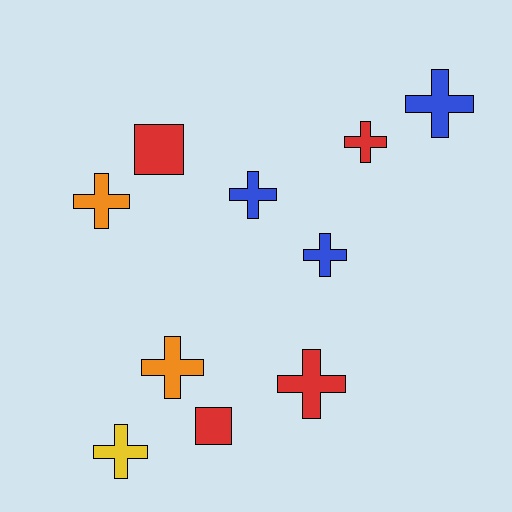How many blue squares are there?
There are no blue squares.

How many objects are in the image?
There are 10 objects.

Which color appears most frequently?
Red, with 4 objects.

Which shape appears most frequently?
Cross, with 8 objects.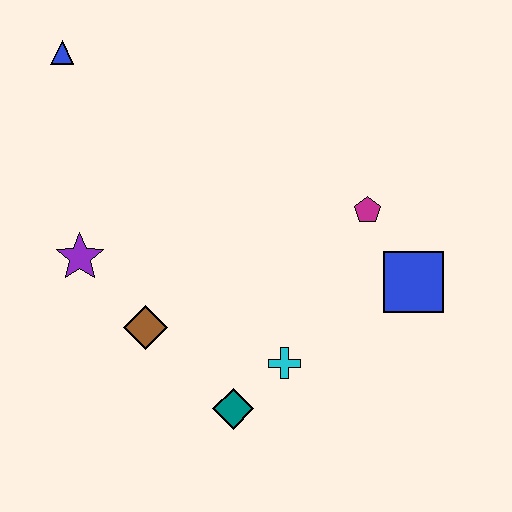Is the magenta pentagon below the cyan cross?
No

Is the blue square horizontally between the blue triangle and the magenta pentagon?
No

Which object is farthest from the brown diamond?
The blue triangle is farthest from the brown diamond.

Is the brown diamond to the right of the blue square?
No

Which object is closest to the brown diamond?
The purple star is closest to the brown diamond.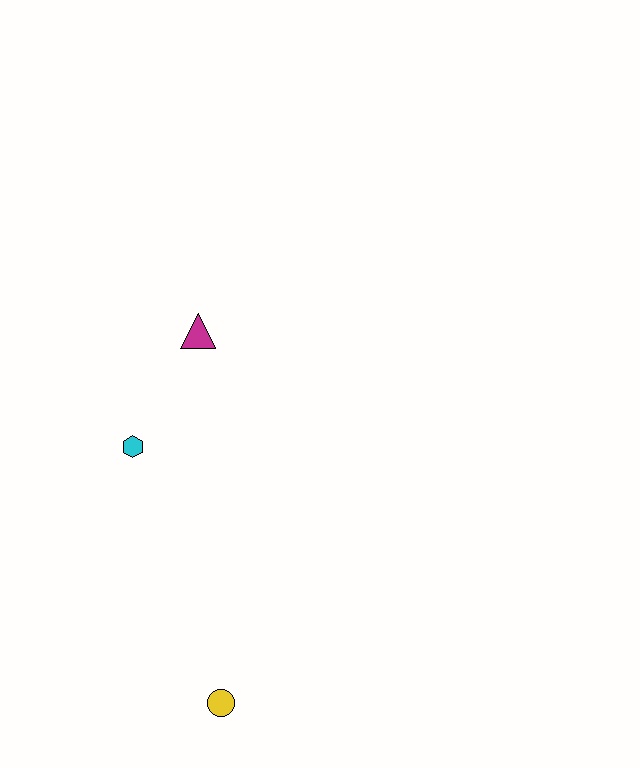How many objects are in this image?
There are 3 objects.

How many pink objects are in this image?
There are no pink objects.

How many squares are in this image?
There are no squares.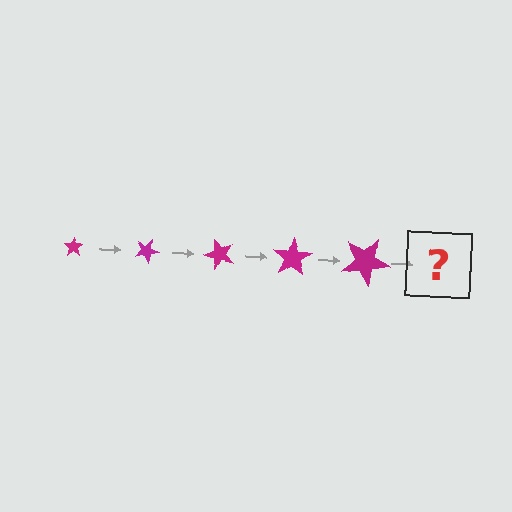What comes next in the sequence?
The next element should be a star, larger than the previous one and rotated 125 degrees from the start.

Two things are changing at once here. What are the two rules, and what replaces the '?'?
The two rules are that the star grows larger each step and it rotates 25 degrees each step. The '?' should be a star, larger than the previous one and rotated 125 degrees from the start.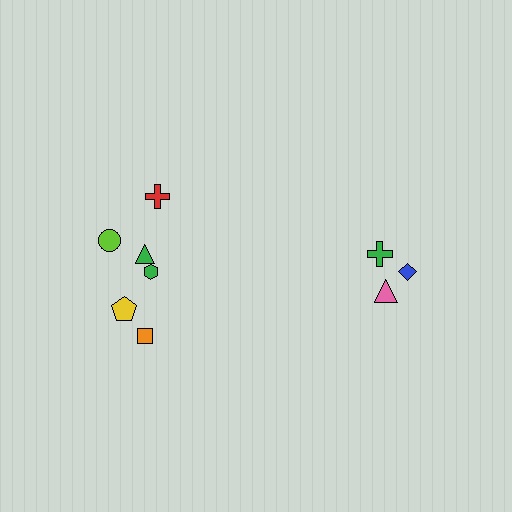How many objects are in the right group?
There are 3 objects.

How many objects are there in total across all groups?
There are 9 objects.